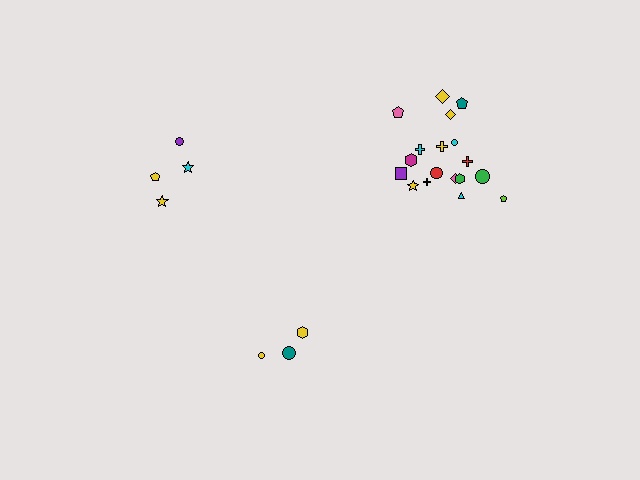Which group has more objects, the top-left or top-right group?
The top-right group.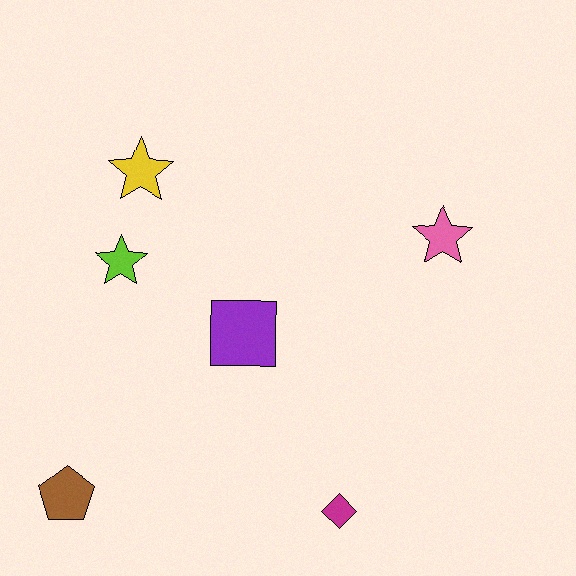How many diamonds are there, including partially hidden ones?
There is 1 diamond.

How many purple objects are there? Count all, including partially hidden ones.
There is 1 purple object.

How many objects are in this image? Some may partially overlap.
There are 6 objects.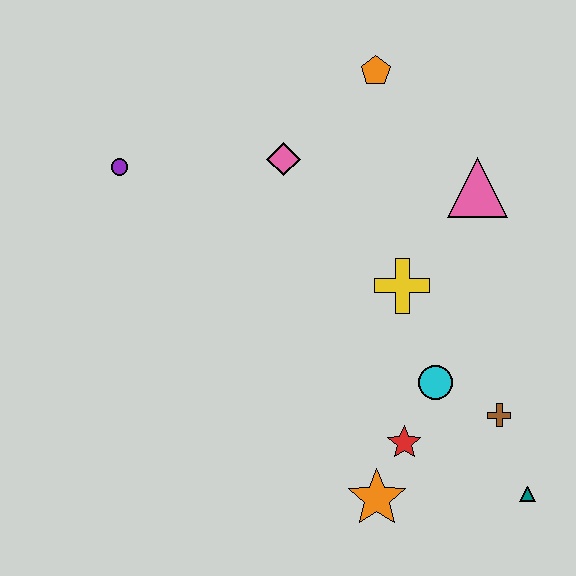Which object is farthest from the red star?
The purple circle is farthest from the red star.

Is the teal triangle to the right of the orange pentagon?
Yes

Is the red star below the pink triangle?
Yes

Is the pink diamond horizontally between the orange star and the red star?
No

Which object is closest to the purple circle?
The pink diamond is closest to the purple circle.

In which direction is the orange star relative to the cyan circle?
The orange star is below the cyan circle.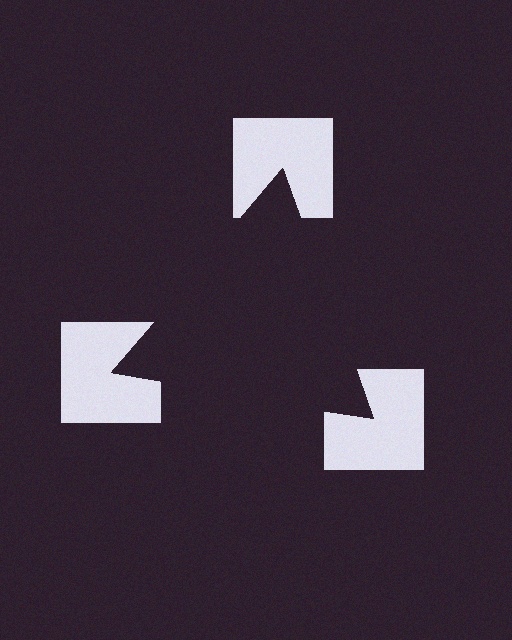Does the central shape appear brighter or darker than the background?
It typically appears slightly darker than the background, even though no actual brightness change is drawn.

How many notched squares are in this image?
There are 3 — one at each vertex of the illusory triangle.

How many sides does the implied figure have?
3 sides.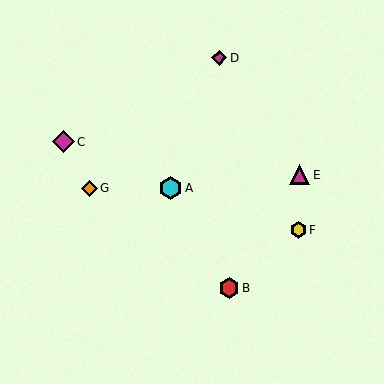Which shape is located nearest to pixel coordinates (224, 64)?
The magenta diamond (labeled D) at (219, 58) is nearest to that location.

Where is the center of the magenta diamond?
The center of the magenta diamond is at (63, 142).